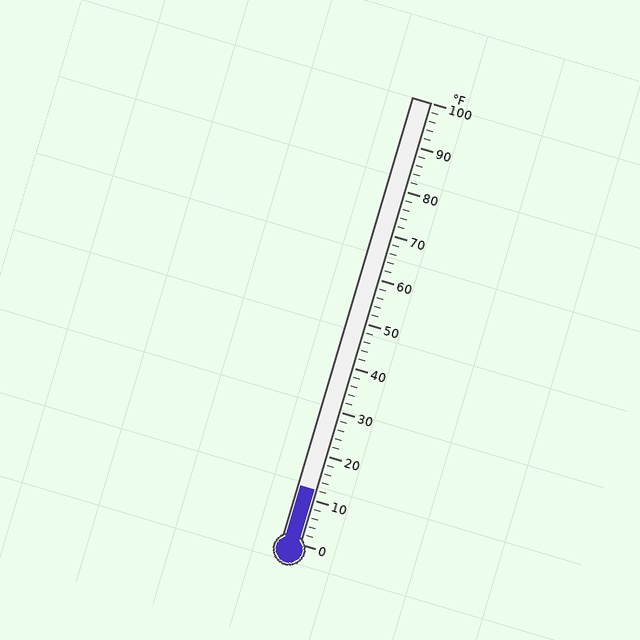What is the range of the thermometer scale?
The thermometer scale ranges from 0°F to 100°F.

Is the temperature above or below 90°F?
The temperature is below 90°F.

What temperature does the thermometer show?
The thermometer shows approximately 12°F.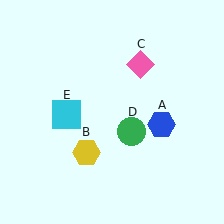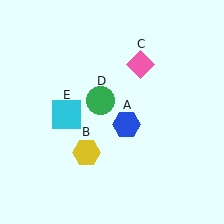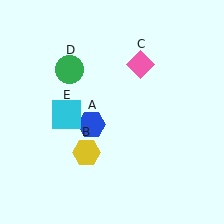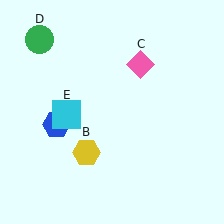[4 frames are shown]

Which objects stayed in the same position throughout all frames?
Yellow hexagon (object B) and pink diamond (object C) and cyan square (object E) remained stationary.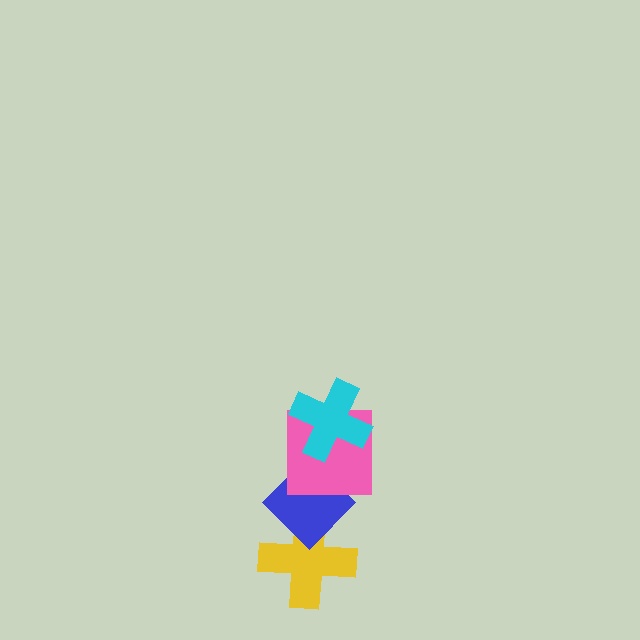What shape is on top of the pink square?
The cyan cross is on top of the pink square.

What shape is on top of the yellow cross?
The blue diamond is on top of the yellow cross.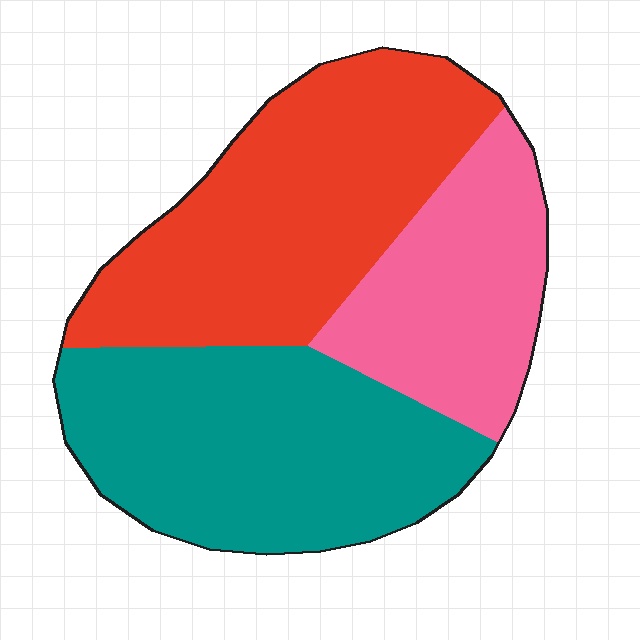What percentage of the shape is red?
Red takes up about three eighths (3/8) of the shape.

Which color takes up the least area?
Pink, at roughly 25%.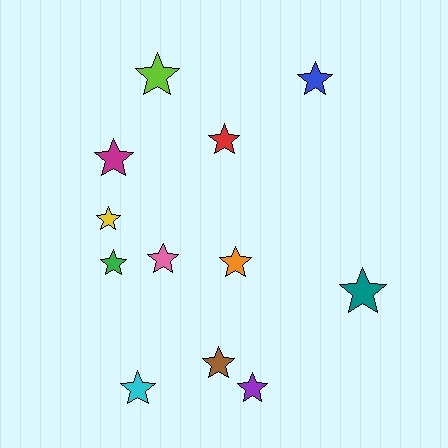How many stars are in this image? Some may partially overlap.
There are 12 stars.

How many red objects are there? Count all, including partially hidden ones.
There is 1 red object.